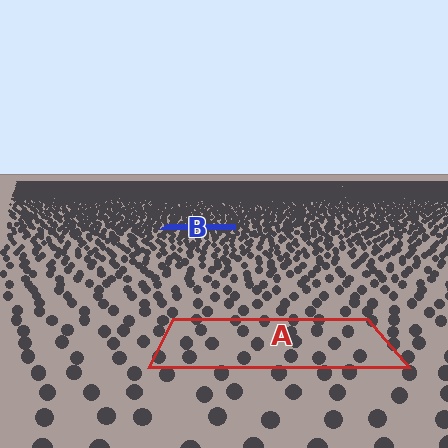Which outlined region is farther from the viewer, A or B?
Region B is farther from the viewer — the texture elements inside it appear smaller and more densely packed.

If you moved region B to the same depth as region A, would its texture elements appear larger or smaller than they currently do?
They would appear larger. At a closer depth, the same texture elements are projected at a bigger on-screen size.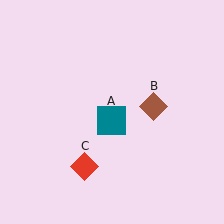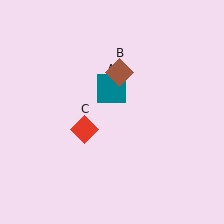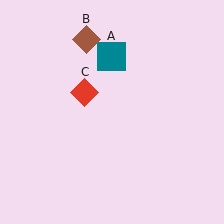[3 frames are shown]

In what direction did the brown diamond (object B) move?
The brown diamond (object B) moved up and to the left.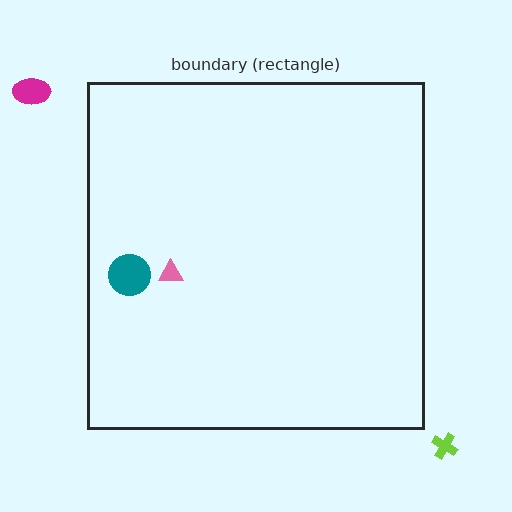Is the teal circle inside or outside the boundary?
Inside.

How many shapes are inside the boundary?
2 inside, 2 outside.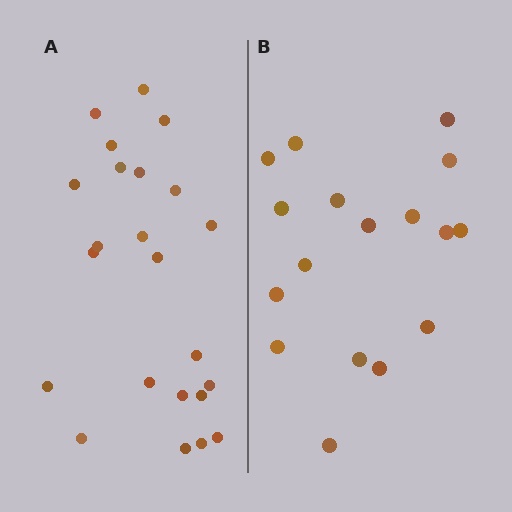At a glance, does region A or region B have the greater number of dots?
Region A (the left region) has more dots.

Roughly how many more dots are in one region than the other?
Region A has about 6 more dots than region B.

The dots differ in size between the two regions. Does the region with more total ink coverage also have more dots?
No. Region B has more total ink coverage because its dots are larger, but region A actually contains more individual dots. Total area can be misleading — the number of items is what matters here.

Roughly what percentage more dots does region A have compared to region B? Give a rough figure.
About 35% more.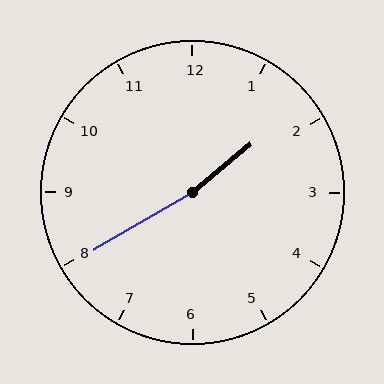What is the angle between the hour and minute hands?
Approximately 170 degrees.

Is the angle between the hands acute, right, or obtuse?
It is obtuse.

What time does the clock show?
1:40.